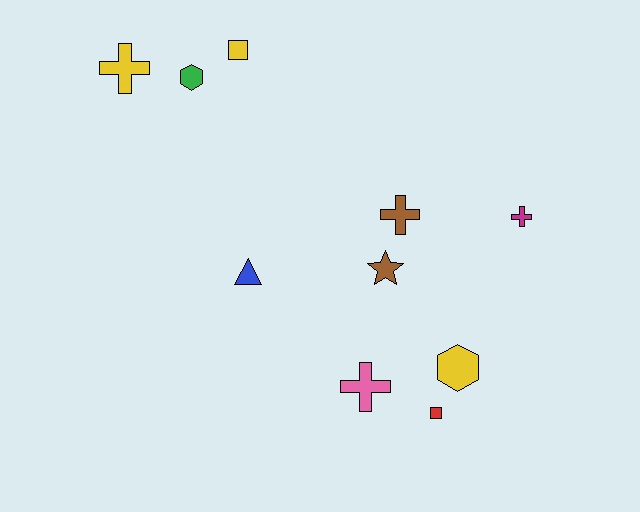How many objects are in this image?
There are 10 objects.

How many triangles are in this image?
There is 1 triangle.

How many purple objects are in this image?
There are no purple objects.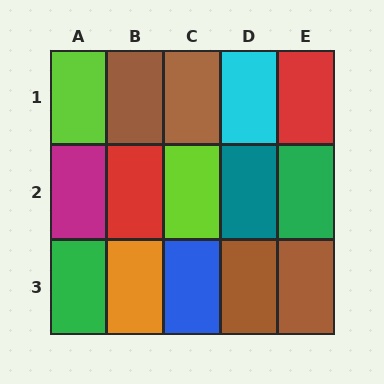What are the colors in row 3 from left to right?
Green, orange, blue, brown, brown.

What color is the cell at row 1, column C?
Brown.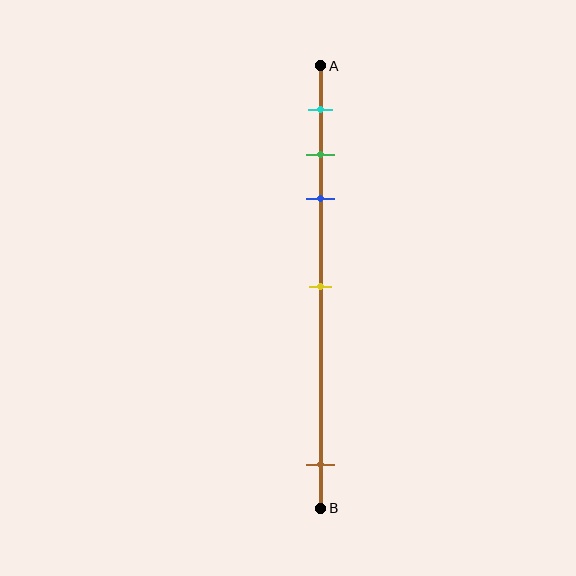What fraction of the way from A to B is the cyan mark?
The cyan mark is approximately 10% (0.1) of the way from A to B.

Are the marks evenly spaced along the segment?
No, the marks are not evenly spaced.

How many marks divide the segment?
There are 5 marks dividing the segment.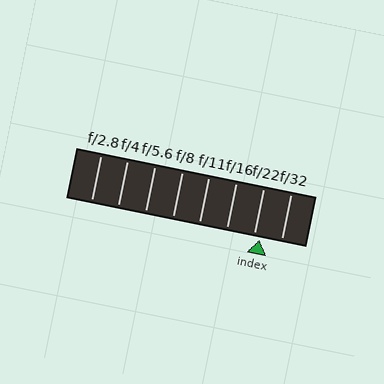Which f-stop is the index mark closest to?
The index mark is closest to f/22.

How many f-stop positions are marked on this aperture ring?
There are 8 f-stop positions marked.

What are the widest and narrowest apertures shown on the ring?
The widest aperture shown is f/2.8 and the narrowest is f/32.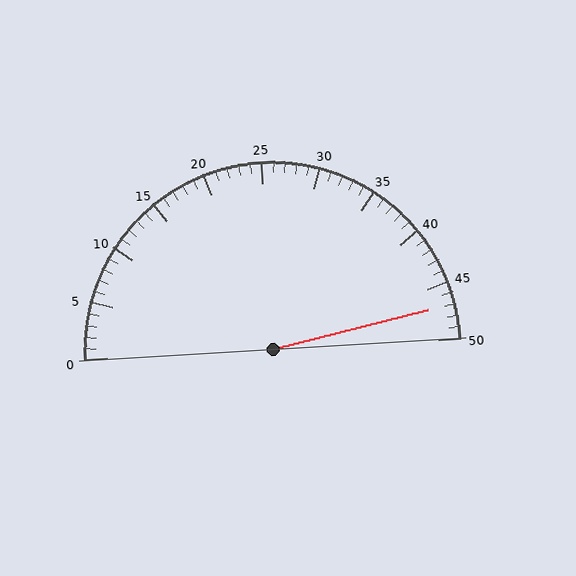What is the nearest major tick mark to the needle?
The nearest major tick mark is 45.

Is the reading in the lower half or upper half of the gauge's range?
The reading is in the upper half of the range (0 to 50).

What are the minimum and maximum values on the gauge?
The gauge ranges from 0 to 50.